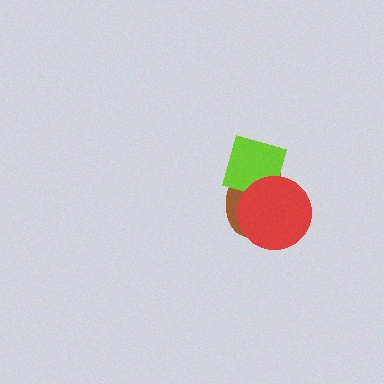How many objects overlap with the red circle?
2 objects overlap with the red circle.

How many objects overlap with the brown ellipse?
2 objects overlap with the brown ellipse.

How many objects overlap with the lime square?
2 objects overlap with the lime square.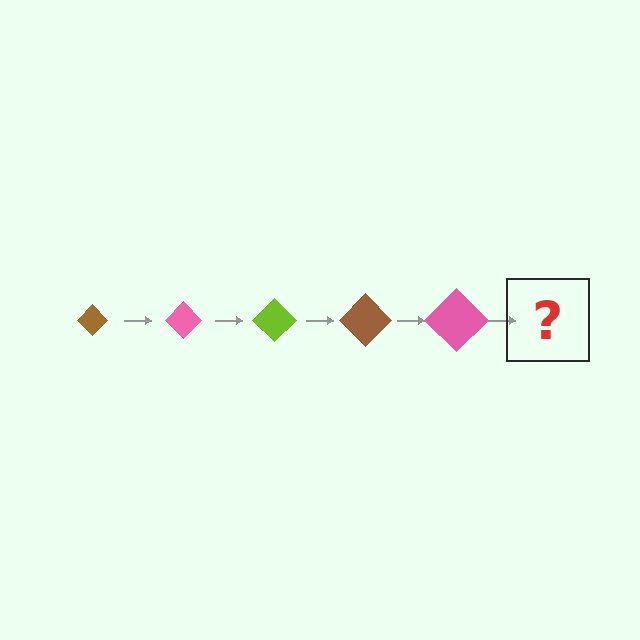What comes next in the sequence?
The next element should be a lime diamond, larger than the previous one.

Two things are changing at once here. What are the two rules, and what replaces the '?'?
The two rules are that the diamond grows larger each step and the color cycles through brown, pink, and lime. The '?' should be a lime diamond, larger than the previous one.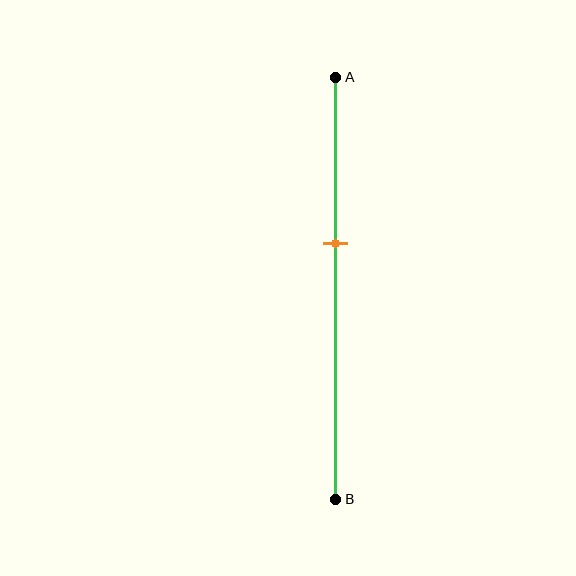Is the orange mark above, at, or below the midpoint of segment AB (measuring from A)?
The orange mark is above the midpoint of segment AB.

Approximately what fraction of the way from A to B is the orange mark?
The orange mark is approximately 40% of the way from A to B.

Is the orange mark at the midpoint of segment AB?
No, the mark is at about 40% from A, not at the 50% midpoint.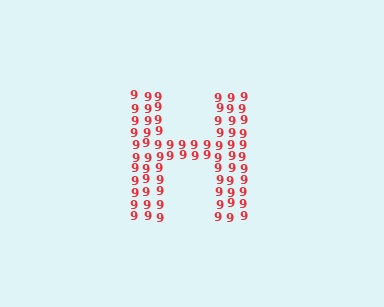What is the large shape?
The large shape is the letter H.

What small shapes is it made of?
It is made of small digit 9's.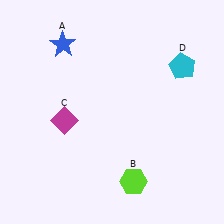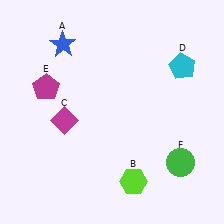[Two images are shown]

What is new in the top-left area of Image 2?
A magenta pentagon (E) was added in the top-left area of Image 2.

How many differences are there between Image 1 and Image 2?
There are 2 differences between the two images.